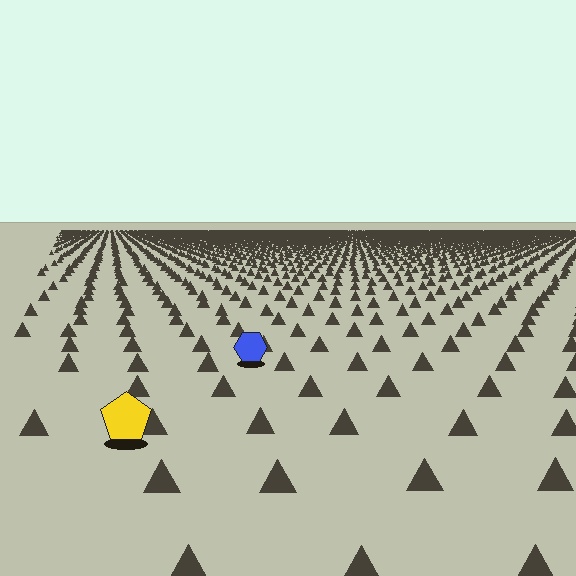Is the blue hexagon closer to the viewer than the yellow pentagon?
No. The yellow pentagon is closer — you can tell from the texture gradient: the ground texture is coarser near it.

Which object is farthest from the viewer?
The blue hexagon is farthest from the viewer. It appears smaller and the ground texture around it is denser.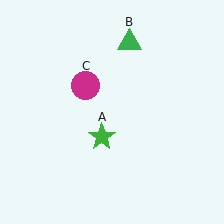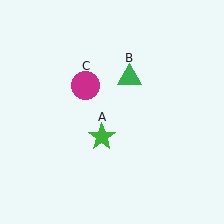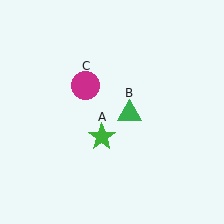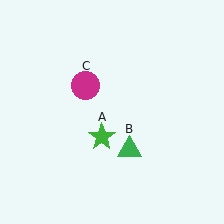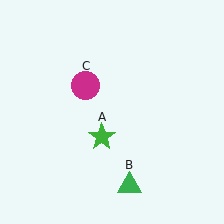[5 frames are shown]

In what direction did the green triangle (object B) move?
The green triangle (object B) moved down.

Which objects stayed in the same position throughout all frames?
Green star (object A) and magenta circle (object C) remained stationary.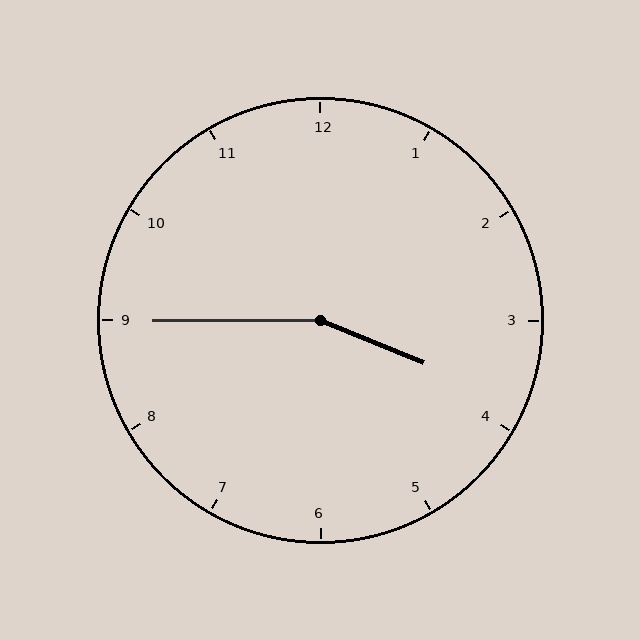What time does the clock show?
3:45.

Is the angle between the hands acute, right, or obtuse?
It is obtuse.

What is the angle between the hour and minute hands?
Approximately 158 degrees.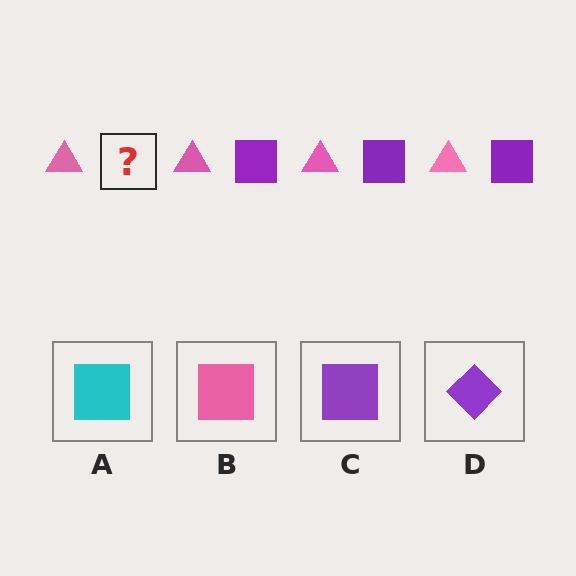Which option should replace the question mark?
Option C.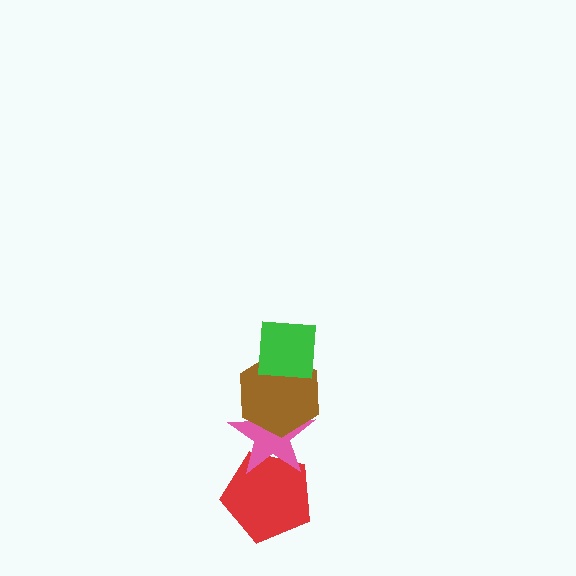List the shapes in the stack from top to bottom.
From top to bottom: the green square, the brown hexagon, the pink star, the red pentagon.